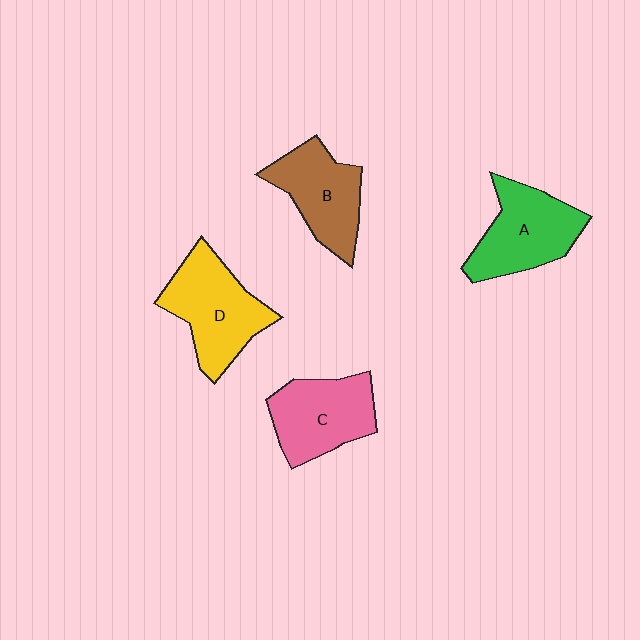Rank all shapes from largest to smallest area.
From largest to smallest: D (yellow), A (green), C (pink), B (brown).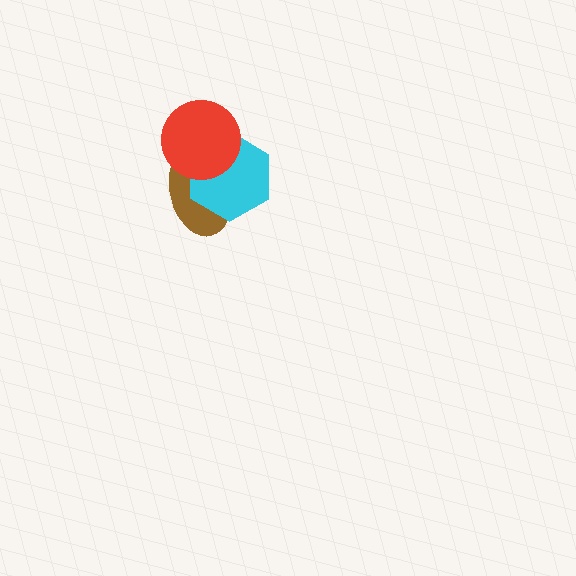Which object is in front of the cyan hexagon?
The red circle is in front of the cyan hexagon.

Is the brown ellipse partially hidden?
Yes, it is partially covered by another shape.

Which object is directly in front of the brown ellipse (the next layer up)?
The cyan hexagon is directly in front of the brown ellipse.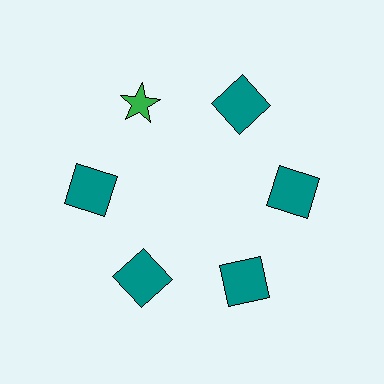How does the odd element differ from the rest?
It differs in both color (green instead of teal) and shape (star instead of square).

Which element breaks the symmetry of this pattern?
The green star at roughly the 11 o'clock position breaks the symmetry. All other shapes are teal squares.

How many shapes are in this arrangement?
There are 6 shapes arranged in a ring pattern.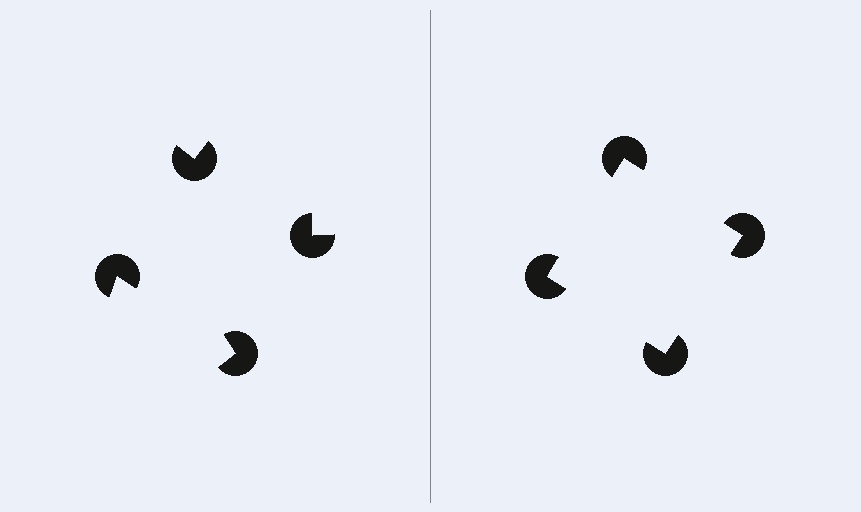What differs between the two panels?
The pac-man discs are positioned identically on both sides; only the wedge orientations differ. On the right they align to a square; on the left they are misaligned.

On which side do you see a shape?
An illusory square appears on the right side. On the left side the wedge cuts are rotated, so no coherent shape forms.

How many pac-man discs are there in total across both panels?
8 — 4 on each side.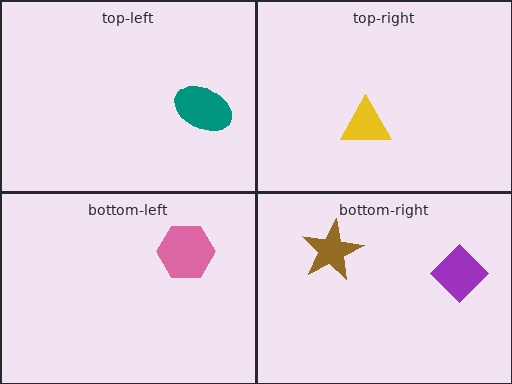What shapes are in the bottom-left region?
The pink hexagon.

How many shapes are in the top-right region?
1.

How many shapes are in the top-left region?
1.